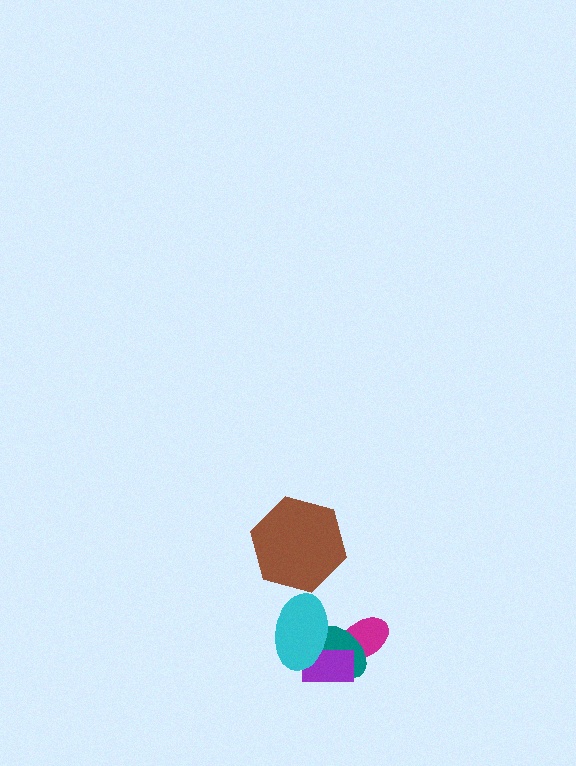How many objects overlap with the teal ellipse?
3 objects overlap with the teal ellipse.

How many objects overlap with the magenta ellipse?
2 objects overlap with the magenta ellipse.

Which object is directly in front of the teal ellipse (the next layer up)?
The purple rectangle is directly in front of the teal ellipse.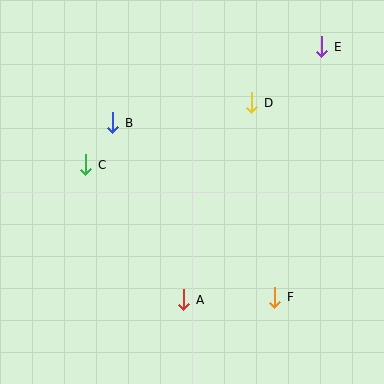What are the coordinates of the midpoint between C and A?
The midpoint between C and A is at (135, 232).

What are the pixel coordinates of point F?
Point F is at (275, 297).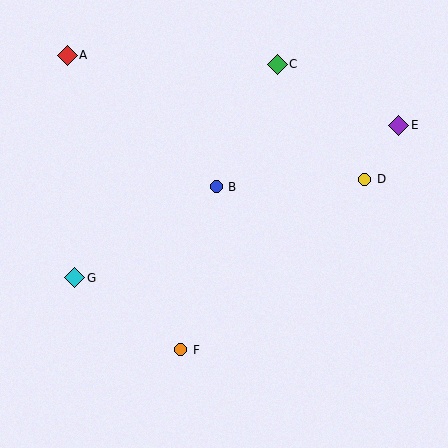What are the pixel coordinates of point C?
Point C is at (277, 64).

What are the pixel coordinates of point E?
Point E is at (399, 125).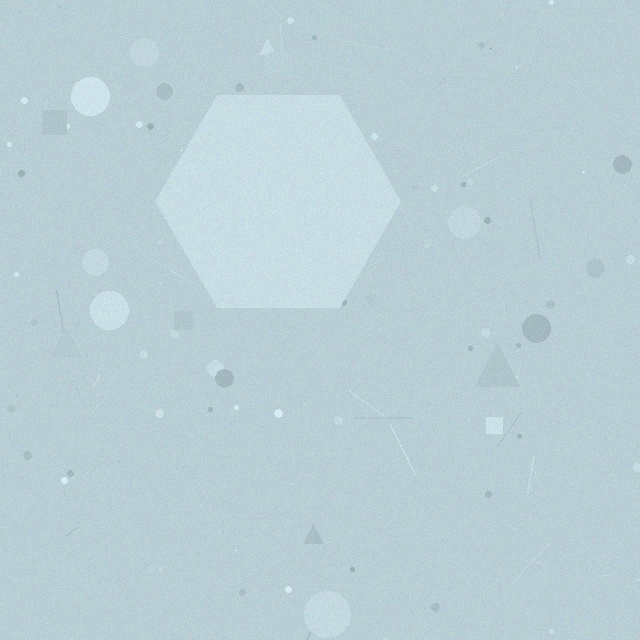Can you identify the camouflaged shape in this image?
The camouflaged shape is a hexagon.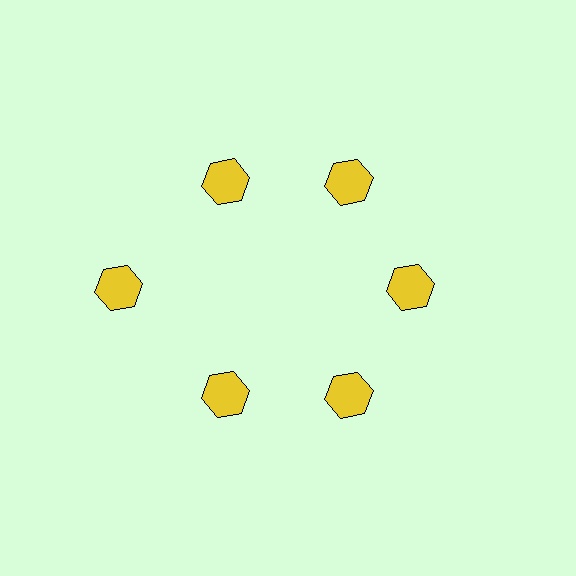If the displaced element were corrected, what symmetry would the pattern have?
It would have 6-fold rotational symmetry — the pattern would map onto itself every 60 degrees.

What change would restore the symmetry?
The symmetry would be restored by moving it inward, back onto the ring so that all 6 hexagons sit at equal angles and equal distance from the center.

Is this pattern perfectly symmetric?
No. The 6 yellow hexagons are arranged in a ring, but one element near the 9 o'clock position is pushed outward from the center, breaking the 6-fold rotational symmetry.